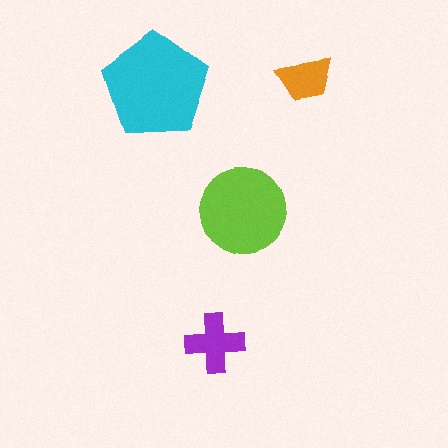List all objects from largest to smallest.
The cyan pentagon, the lime circle, the purple cross, the orange trapezoid.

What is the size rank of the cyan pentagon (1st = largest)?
1st.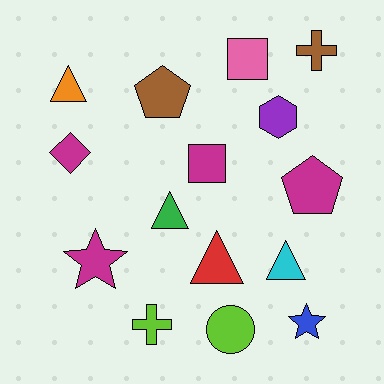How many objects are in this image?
There are 15 objects.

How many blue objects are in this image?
There is 1 blue object.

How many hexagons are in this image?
There is 1 hexagon.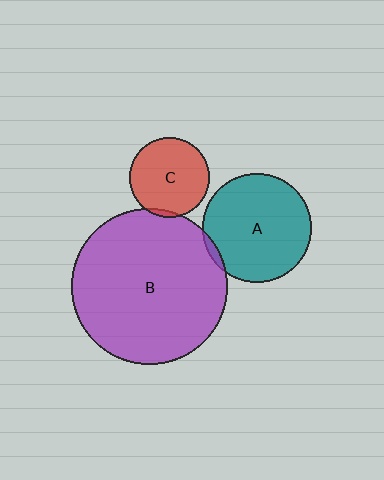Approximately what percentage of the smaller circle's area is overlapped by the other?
Approximately 5%.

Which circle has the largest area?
Circle B (purple).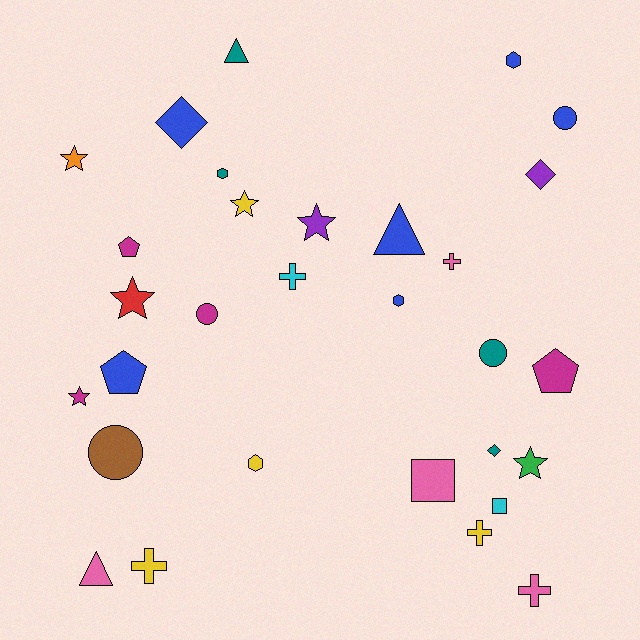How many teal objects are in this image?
There are 4 teal objects.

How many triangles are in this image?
There are 3 triangles.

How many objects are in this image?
There are 30 objects.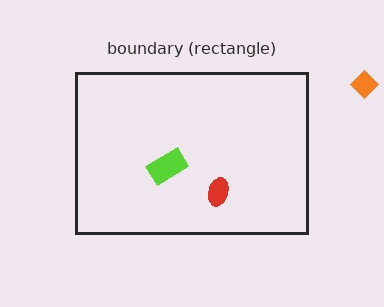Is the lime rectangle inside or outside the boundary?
Inside.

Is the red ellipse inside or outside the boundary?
Inside.